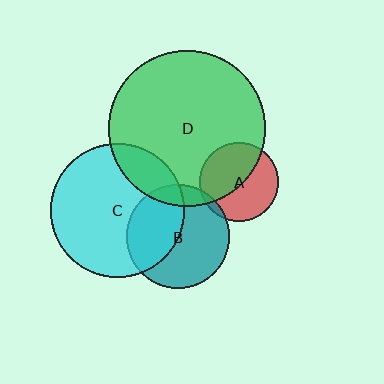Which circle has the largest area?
Circle D (green).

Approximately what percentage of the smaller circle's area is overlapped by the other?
Approximately 45%.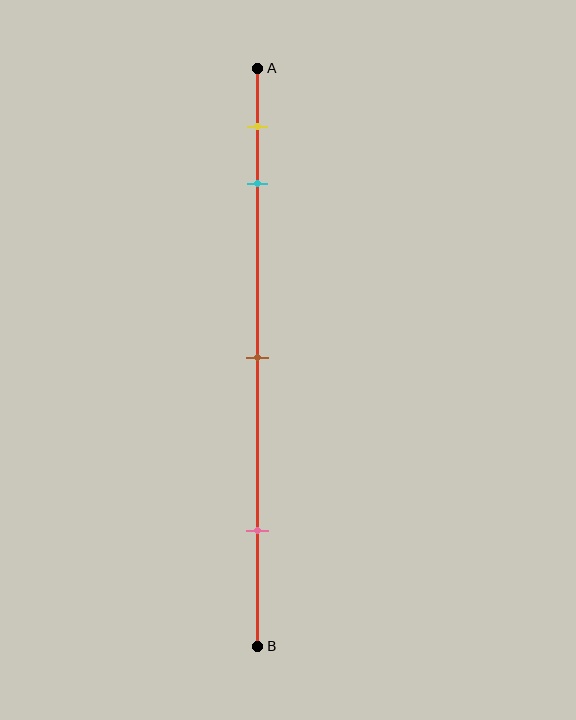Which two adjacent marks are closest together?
The yellow and cyan marks are the closest adjacent pair.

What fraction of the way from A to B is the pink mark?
The pink mark is approximately 80% (0.8) of the way from A to B.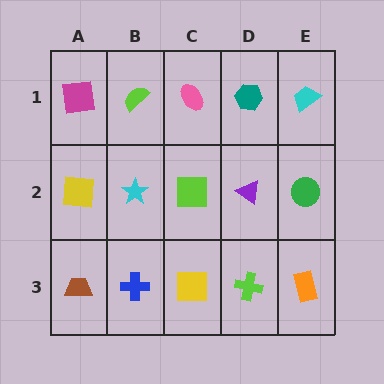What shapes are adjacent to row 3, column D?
A purple triangle (row 2, column D), a yellow square (row 3, column C), an orange rectangle (row 3, column E).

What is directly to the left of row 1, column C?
A lime semicircle.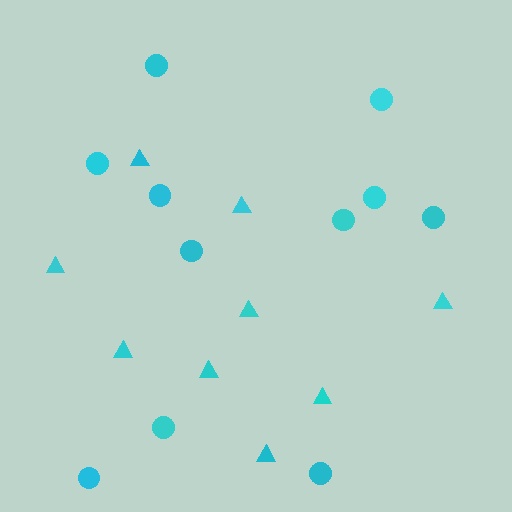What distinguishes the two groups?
There are 2 groups: one group of circles (11) and one group of triangles (9).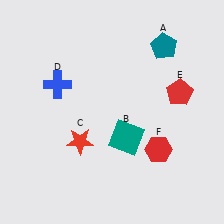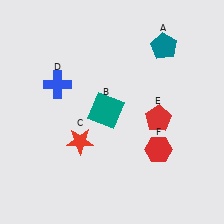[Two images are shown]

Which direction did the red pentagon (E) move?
The red pentagon (E) moved down.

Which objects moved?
The objects that moved are: the teal square (B), the red pentagon (E).